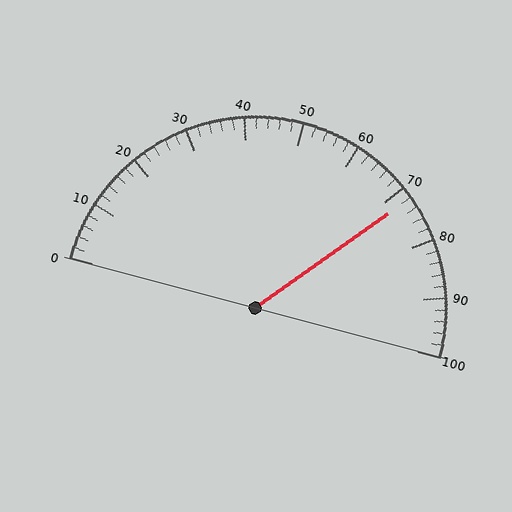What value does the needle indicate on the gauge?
The needle indicates approximately 72.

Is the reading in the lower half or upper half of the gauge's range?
The reading is in the upper half of the range (0 to 100).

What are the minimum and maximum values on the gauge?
The gauge ranges from 0 to 100.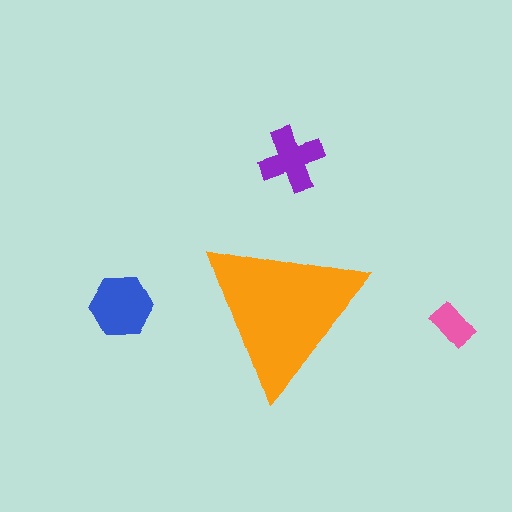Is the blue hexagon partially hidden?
No, the blue hexagon is fully visible.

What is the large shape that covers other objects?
An orange triangle.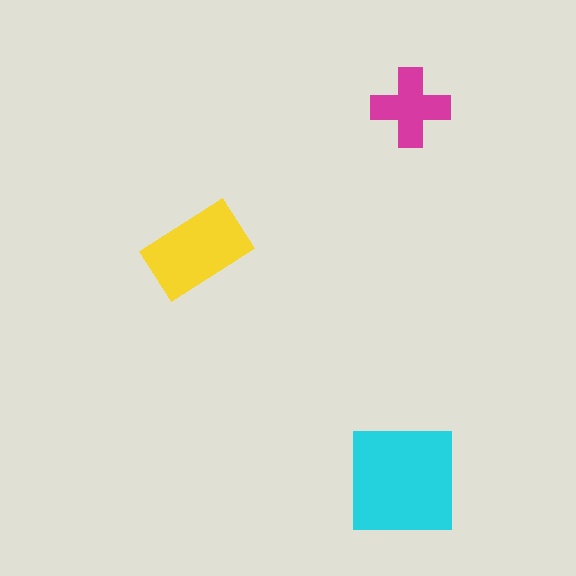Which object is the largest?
The cyan square.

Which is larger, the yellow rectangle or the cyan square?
The cyan square.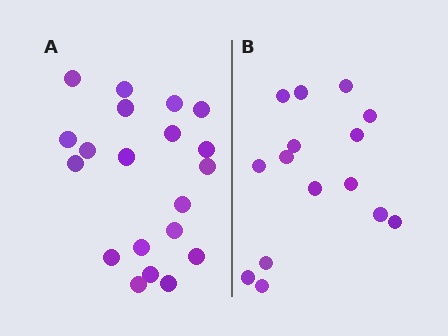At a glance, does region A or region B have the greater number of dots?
Region A (the left region) has more dots.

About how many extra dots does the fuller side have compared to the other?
Region A has about 5 more dots than region B.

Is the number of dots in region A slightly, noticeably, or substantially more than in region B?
Region A has noticeably more, but not dramatically so. The ratio is roughly 1.3 to 1.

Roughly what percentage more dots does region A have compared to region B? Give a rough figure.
About 35% more.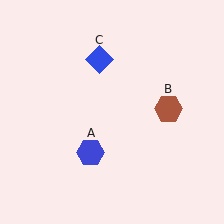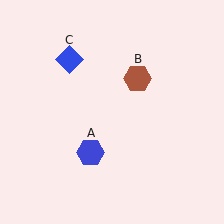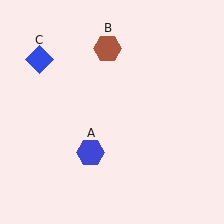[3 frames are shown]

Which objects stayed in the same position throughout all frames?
Blue hexagon (object A) remained stationary.